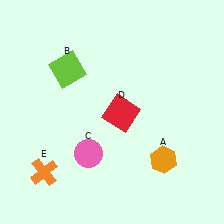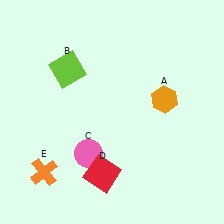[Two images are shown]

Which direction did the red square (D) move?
The red square (D) moved down.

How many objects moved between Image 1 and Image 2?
2 objects moved between the two images.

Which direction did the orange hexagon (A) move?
The orange hexagon (A) moved up.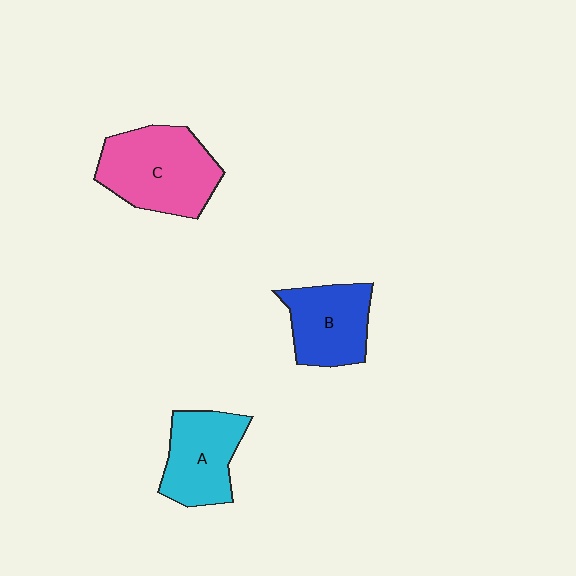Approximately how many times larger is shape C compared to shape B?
Approximately 1.4 times.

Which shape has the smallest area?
Shape B (blue).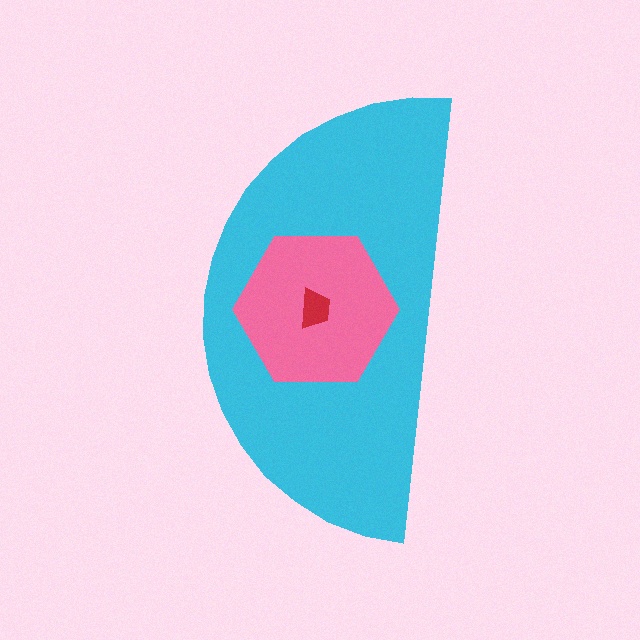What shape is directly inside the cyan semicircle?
The pink hexagon.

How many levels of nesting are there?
3.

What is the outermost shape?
The cyan semicircle.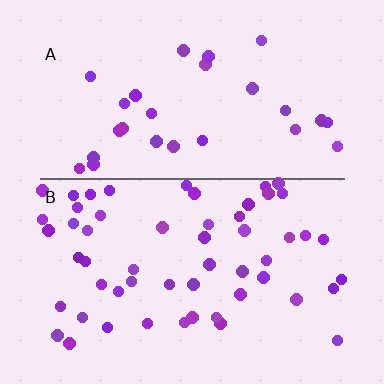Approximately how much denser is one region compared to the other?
Approximately 2.0× — region B over region A.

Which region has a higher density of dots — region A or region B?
B (the bottom).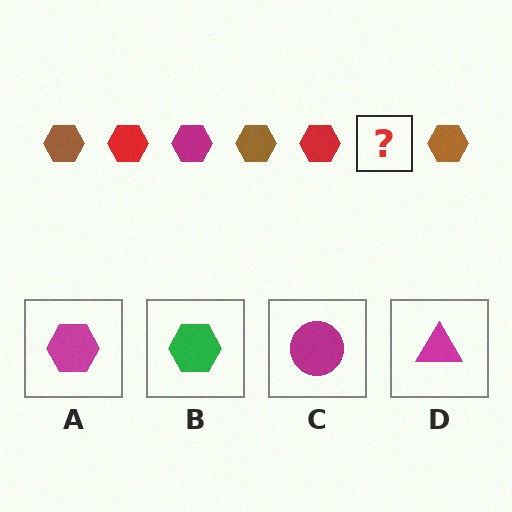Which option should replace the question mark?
Option A.